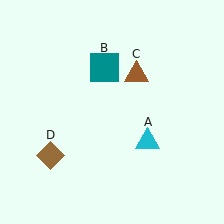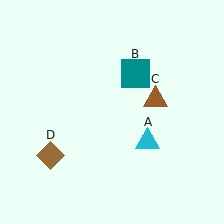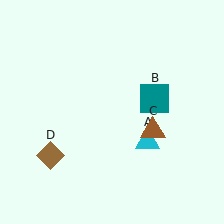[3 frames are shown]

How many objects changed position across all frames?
2 objects changed position: teal square (object B), brown triangle (object C).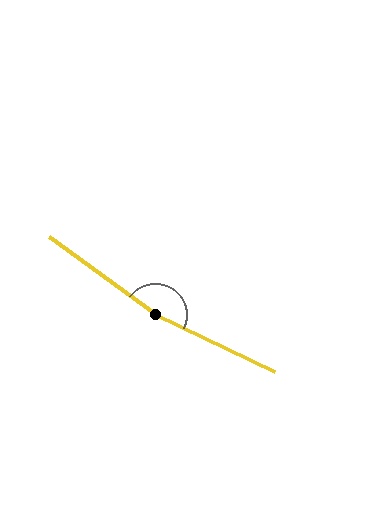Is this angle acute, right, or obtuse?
It is obtuse.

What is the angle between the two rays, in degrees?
Approximately 170 degrees.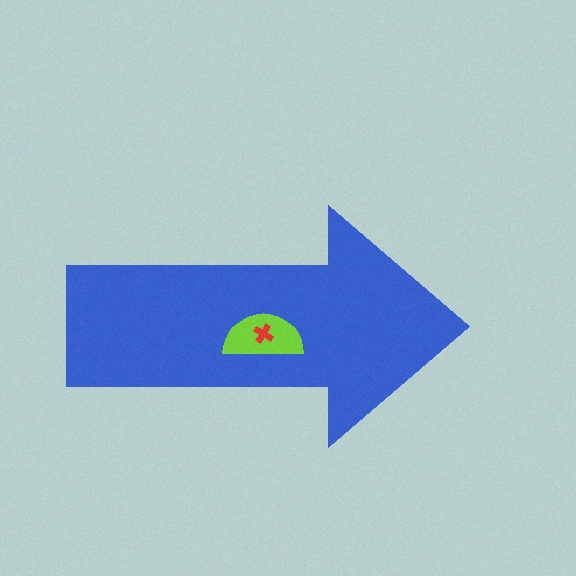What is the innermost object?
The red cross.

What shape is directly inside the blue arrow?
The lime semicircle.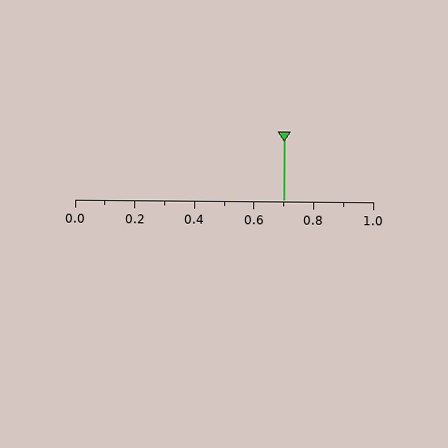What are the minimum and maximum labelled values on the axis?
The axis runs from 0.0 to 1.0.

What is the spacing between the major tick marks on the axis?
The major ticks are spaced 0.2 apart.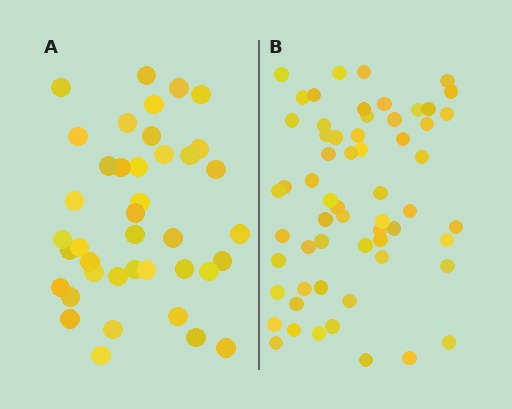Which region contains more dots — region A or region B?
Region B (the right region) has more dots.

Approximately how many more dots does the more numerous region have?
Region B has approximately 20 more dots than region A.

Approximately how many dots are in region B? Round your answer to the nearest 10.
About 60 dots.